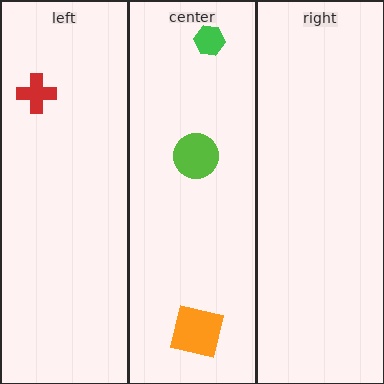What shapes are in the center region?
The lime circle, the green hexagon, the orange square.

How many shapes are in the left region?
1.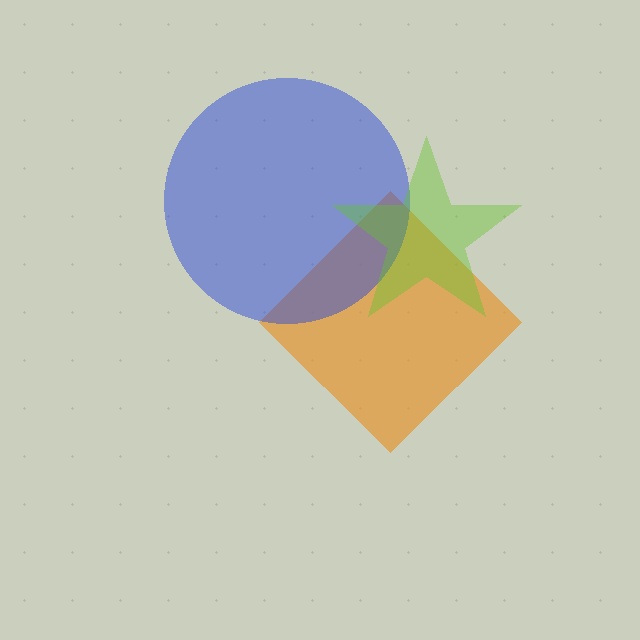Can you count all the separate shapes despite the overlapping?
Yes, there are 3 separate shapes.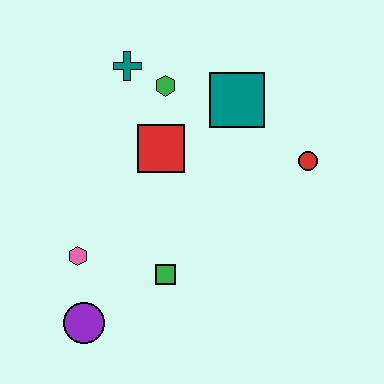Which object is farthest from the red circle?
The purple circle is farthest from the red circle.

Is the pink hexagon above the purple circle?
Yes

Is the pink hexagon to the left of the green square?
Yes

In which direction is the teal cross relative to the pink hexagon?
The teal cross is above the pink hexagon.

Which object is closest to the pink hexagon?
The purple circle is closest to the pink hexagon.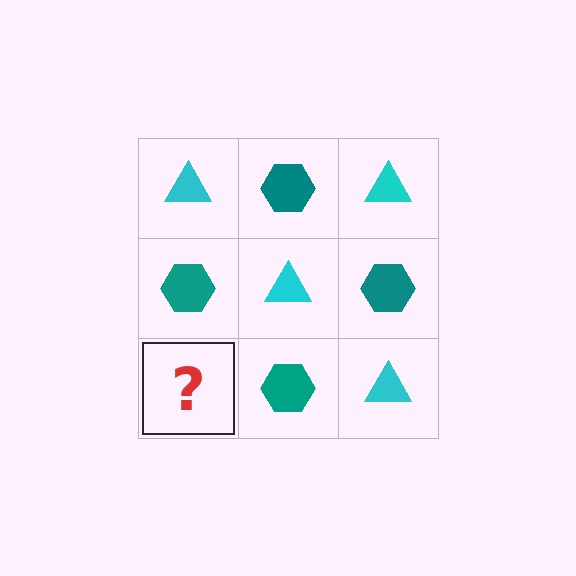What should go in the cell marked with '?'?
The missing cell should contain a cyan triangle.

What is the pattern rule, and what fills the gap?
The rule is that it alternates cyan triangle and teal hexagon in a checkerboard pattern. The gap should be filled with a cyan triangle.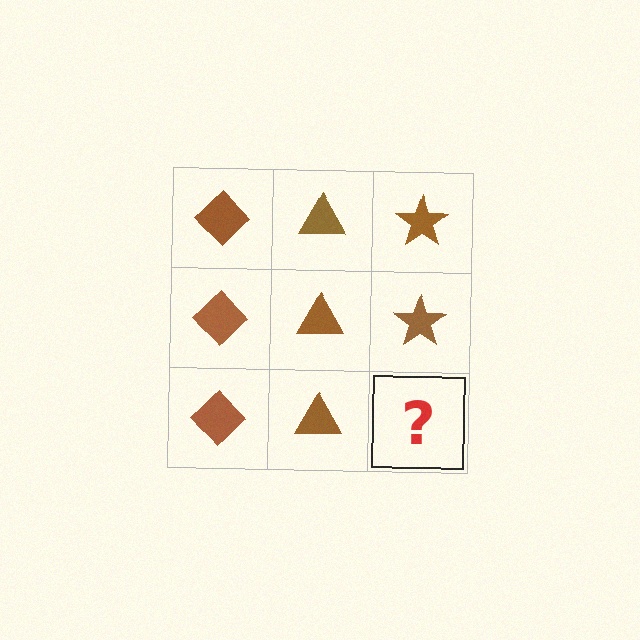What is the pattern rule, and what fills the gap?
The rule is that each column has a consistent shape. The gap should be filled with a brown star.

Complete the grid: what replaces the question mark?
The question mark should be replaced with a brown star.